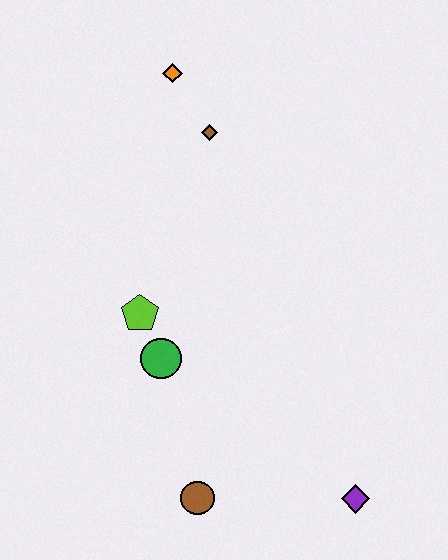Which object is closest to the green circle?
The lime pentagon is closest to the green circle.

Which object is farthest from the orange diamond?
The purple diamond is farthest from the orange diamond.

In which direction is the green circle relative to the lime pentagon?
The green circle is below the lime pentagon.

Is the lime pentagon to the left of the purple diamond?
Yes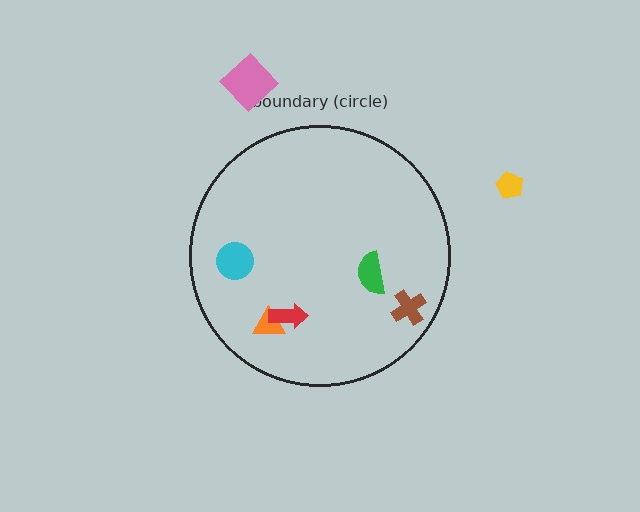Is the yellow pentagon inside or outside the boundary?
Outside.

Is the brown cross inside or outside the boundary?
Inside.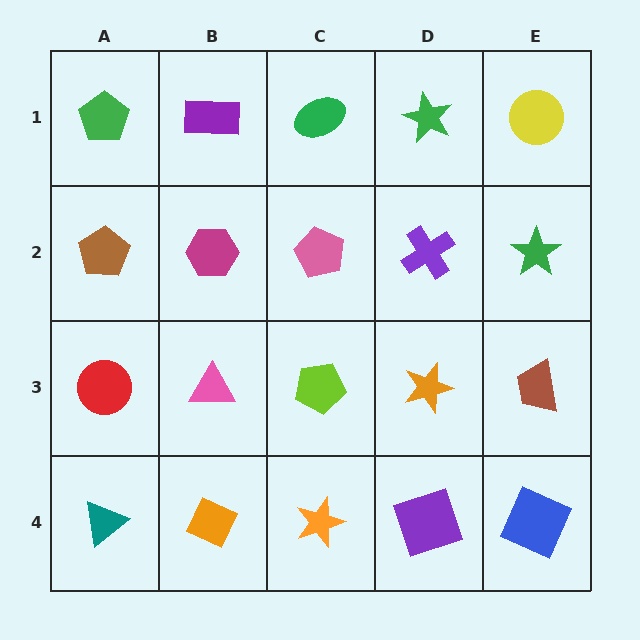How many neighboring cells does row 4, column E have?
2.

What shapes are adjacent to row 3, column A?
A brown pentagon (row 2, column A), a teal triangle (row 4, column A), a pink triangle (row 3, column B).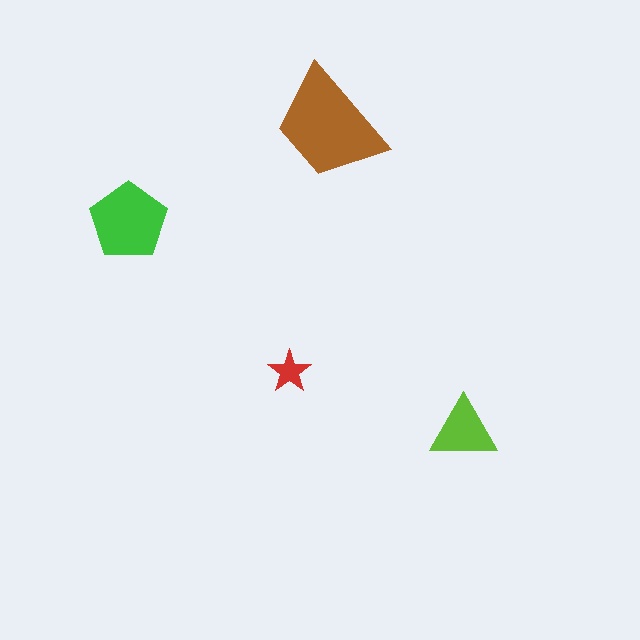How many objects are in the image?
There are 4 objects in the image.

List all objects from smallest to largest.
The red star, the lime triangle, the green pentagon, the brown trapezoid.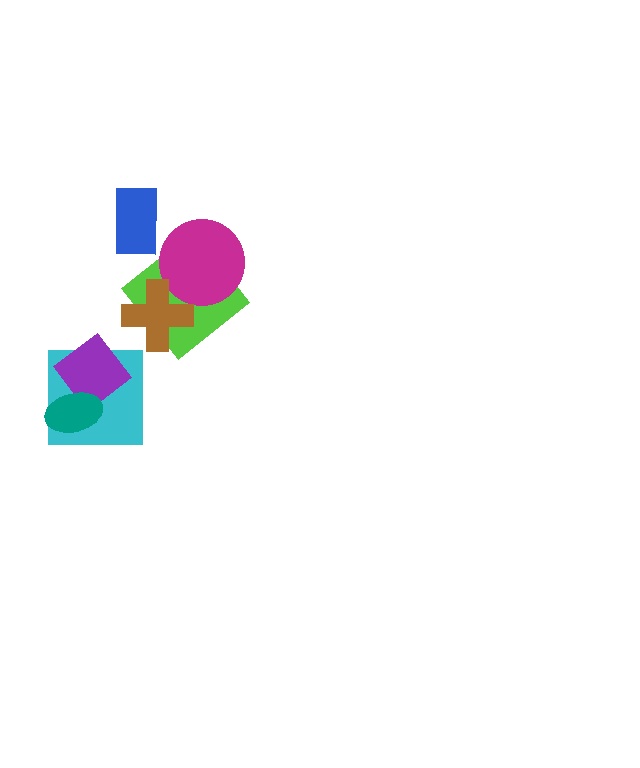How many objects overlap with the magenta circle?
2 objects overlap with the magenta circle.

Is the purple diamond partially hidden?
Yes, it is partially covered by another shape.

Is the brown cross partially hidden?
No, no other shape covers it.